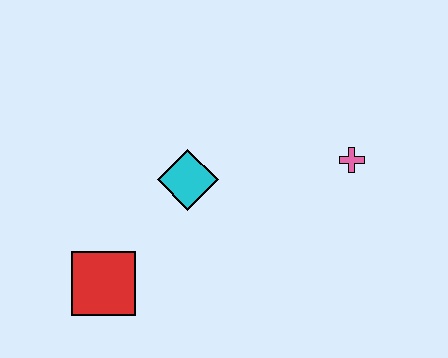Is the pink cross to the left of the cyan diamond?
No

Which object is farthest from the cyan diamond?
The pink cross is farthest from the cyan diamond.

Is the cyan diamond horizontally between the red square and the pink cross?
Yes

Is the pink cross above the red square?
Yes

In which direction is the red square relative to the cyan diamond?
The red square is below the cyan diamond.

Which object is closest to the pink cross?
The cyan diamond is closest to the pink cross.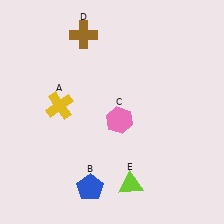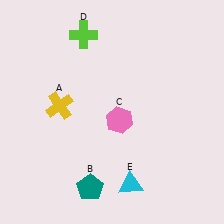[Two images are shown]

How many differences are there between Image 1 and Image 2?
There are 3 differences between the two images.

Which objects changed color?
B changed from blue to teal. D changed from brown to lime. E changed from lime to cyan.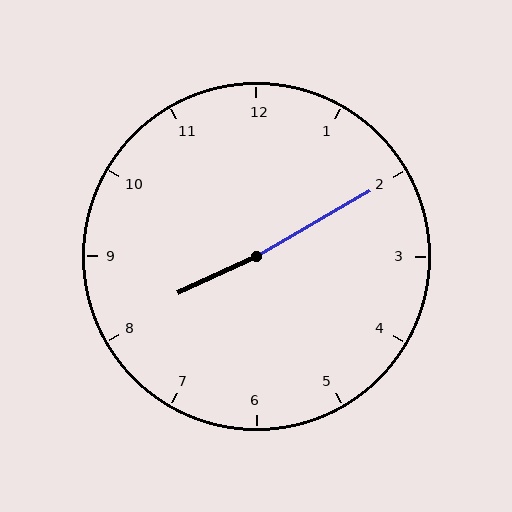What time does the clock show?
8:10.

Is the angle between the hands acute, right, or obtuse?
It is obtuse.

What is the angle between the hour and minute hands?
Approximately 175 degrees.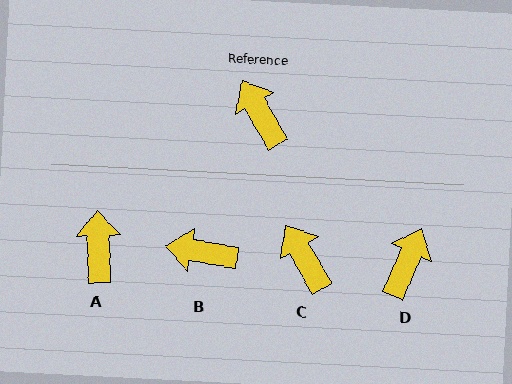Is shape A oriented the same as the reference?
No, it is off by about 28 degrees.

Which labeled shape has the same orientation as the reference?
C.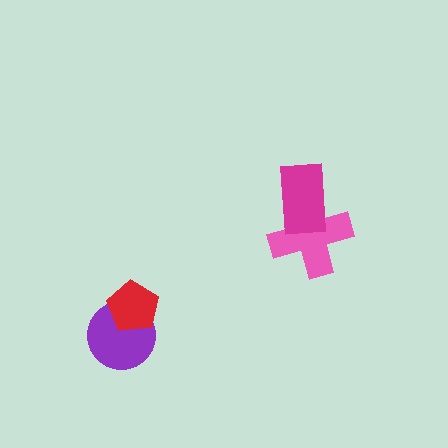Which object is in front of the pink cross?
The magenta rectangle is in front of the pink cross.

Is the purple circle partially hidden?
Yes, it is partially covered by another shape.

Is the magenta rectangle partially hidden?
No, no other shape covers it.